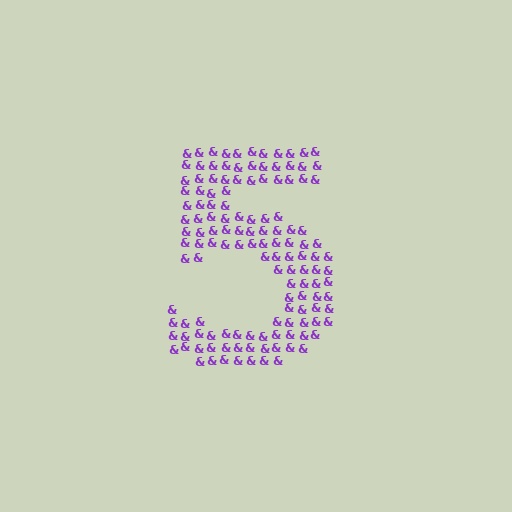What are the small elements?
The small elements are ampersands.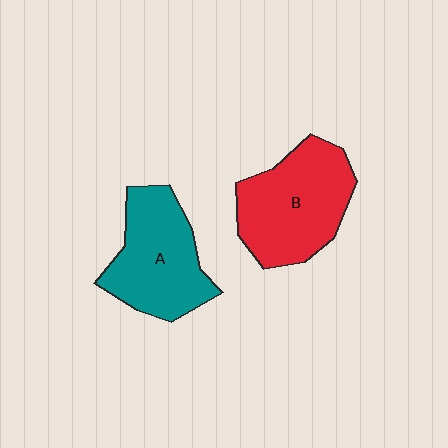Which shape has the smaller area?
Shape A (teal).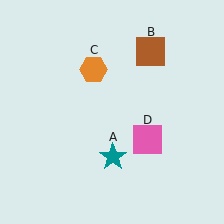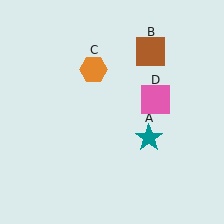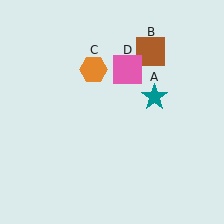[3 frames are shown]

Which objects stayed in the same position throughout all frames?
Brown square (object B) and orange hexagon (object C) remained stationary.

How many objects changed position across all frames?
2 objects changed position: teal star (object A), pink square (object D).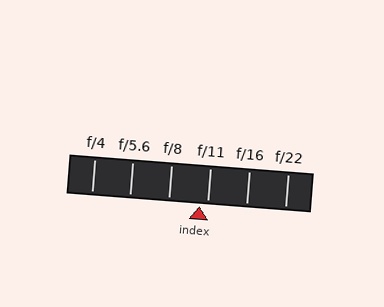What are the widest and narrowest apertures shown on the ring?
The widest aperture shown is f/4 and the narrowest is f/22.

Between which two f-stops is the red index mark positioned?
The index mark is between f/8 and f/11.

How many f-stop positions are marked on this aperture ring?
There are 6 f-stop positions marked.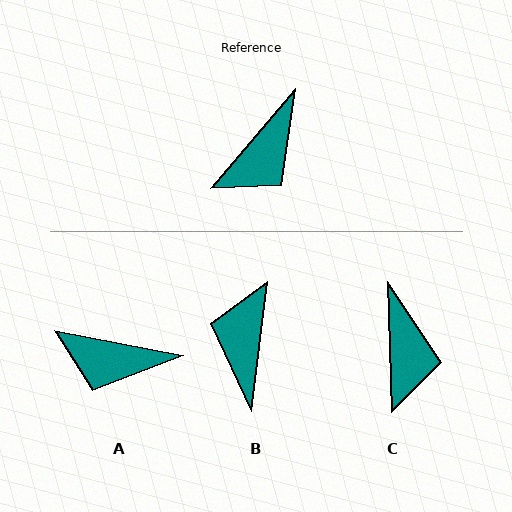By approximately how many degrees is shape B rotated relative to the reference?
Approximately 147 degrees clockwise.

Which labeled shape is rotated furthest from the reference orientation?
B, about 147 degrees away.